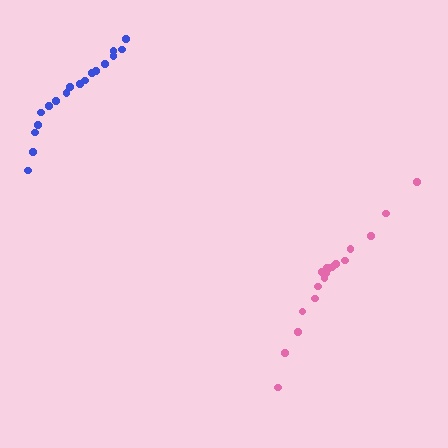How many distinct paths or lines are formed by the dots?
There are 2 distinct paths.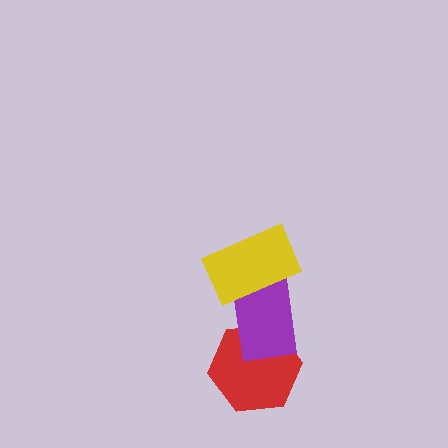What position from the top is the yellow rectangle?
The yellow rectangle is 1st from the top.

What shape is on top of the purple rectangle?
The yellow rectangle is on top of the purple rectangle.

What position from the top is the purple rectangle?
The purple rectangle is 2nd from the top.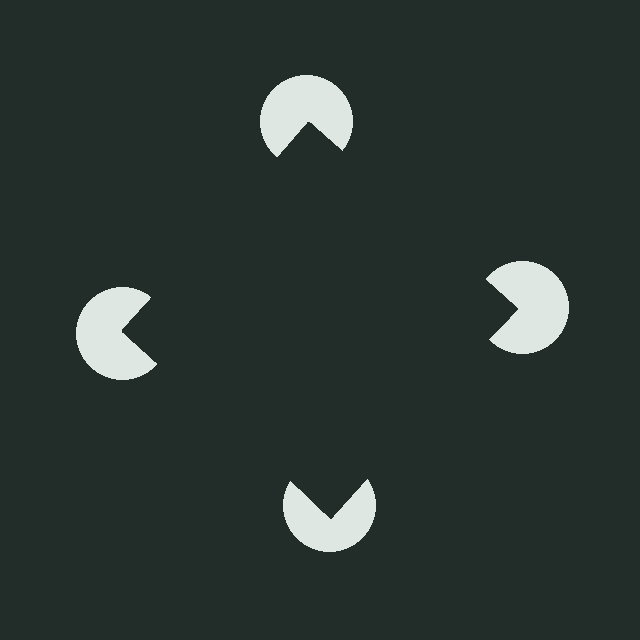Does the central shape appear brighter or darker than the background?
It typically appears slightly darker than the background, even though no actual brightness change is drawn.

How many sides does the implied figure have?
4 sides.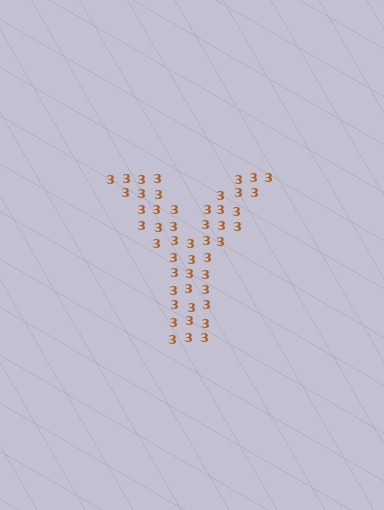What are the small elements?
The small elements are digit 3's.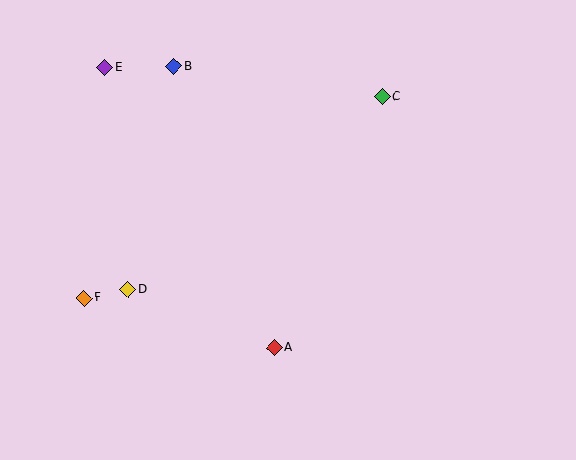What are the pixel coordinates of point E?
Point E is at (105, 67).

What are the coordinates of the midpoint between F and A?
The midpoint between F and A is at (179, 323).